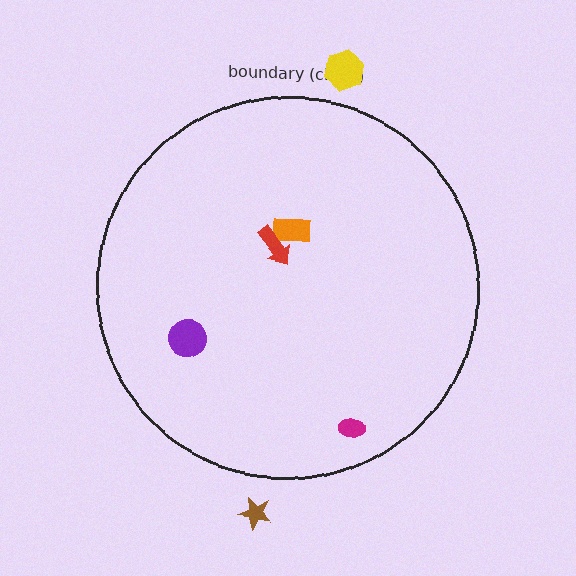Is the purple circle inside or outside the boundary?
Inside.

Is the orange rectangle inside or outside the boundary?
Inside.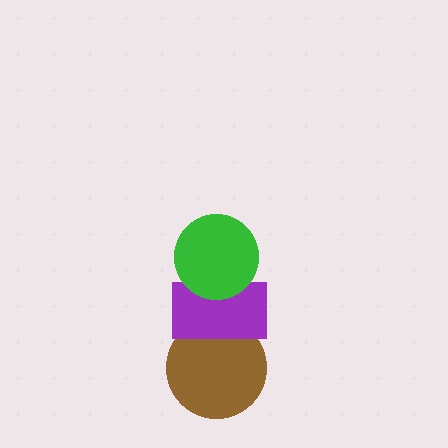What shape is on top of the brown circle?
The purple rectangle is on top of the brown circle.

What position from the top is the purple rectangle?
The purple rectangle is 2nd from the top.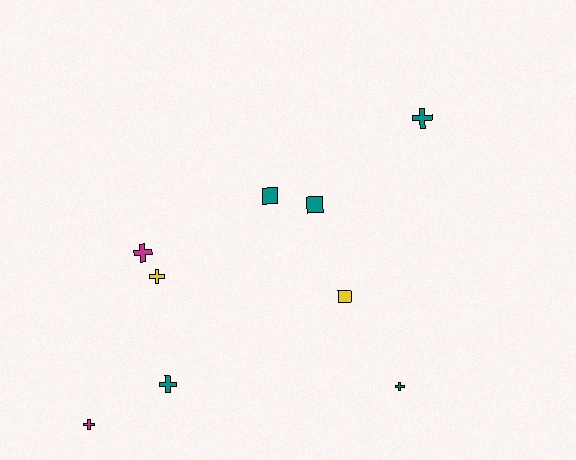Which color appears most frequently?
Teal, with 5 objects.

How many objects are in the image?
There are 9 objects.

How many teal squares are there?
There are 2 teal squares.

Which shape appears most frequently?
Cross, with 6 objects.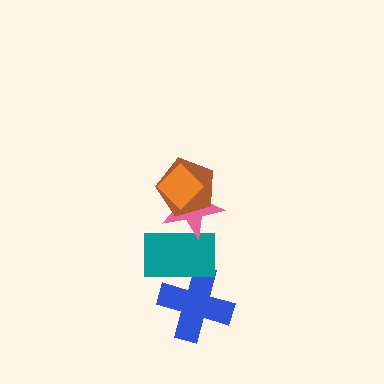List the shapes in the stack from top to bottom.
From top to bottom: the orange diamond, the brown pentagon, the pink star, the teal rectangle, the blue cross.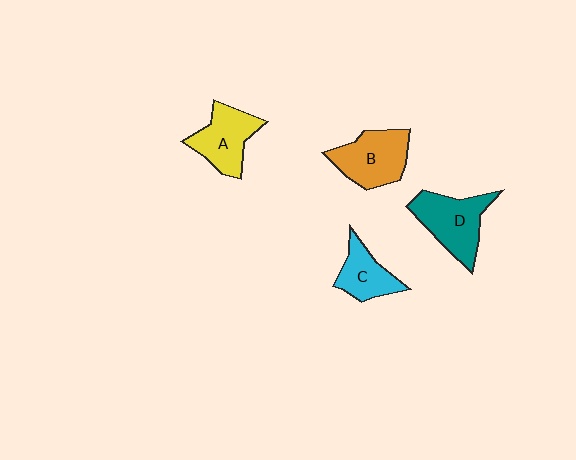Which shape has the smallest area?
Shape C (cyan).